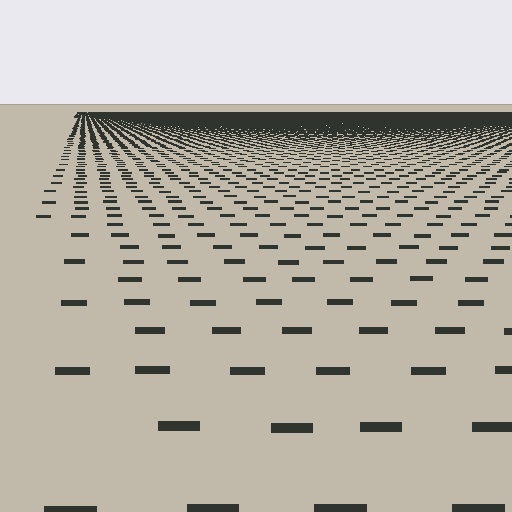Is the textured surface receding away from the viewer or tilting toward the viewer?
The surface is receding away from the viewer. Texture elements get smaller and denser toward the top.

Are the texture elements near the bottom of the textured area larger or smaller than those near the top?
Larger. Near the bottom, elements are closer to the viewer and appear at a bigger on-screen size.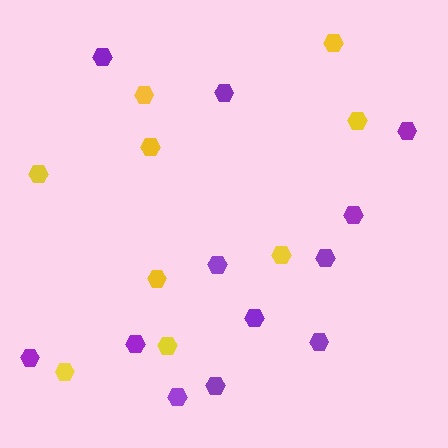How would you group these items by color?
There are 2 groups: one group of purple hexagons (12) and one group of yellow hexagons (9).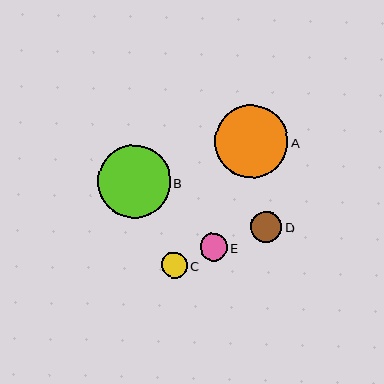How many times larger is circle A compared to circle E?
Circle A is approximately 2.7 times the size of circle E.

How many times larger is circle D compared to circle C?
Circle D is approximately 1.2 times the size of circle C.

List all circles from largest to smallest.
From largest to smallest: A, B, D, E, C.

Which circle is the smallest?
Circle C is the smallest with a size of approximately 26 pixels.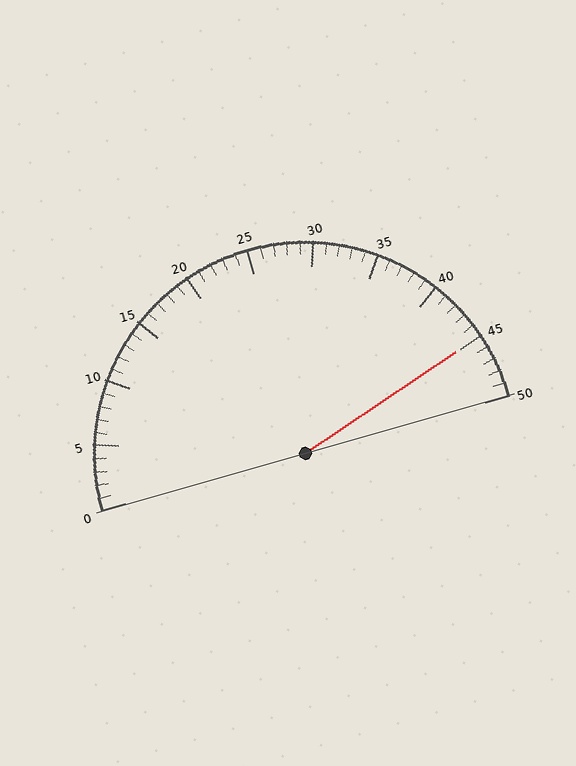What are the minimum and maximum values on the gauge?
The gauge ranges from 0 to 50.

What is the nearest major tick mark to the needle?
The nearest major tick mark is 45.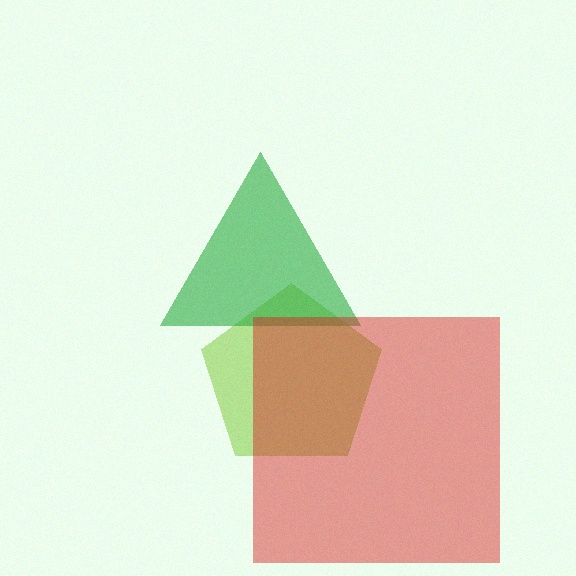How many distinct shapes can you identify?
There are 3 distinct shapes: a lime pentagon, a green triangle, a red square.